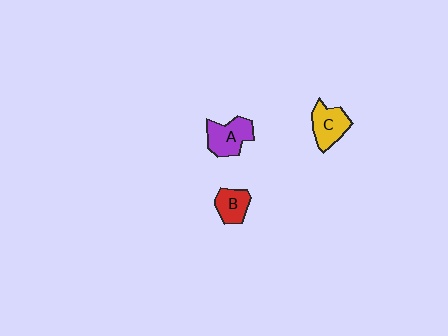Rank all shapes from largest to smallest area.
From largest to smallest: A (purple), C (yellow), B (red).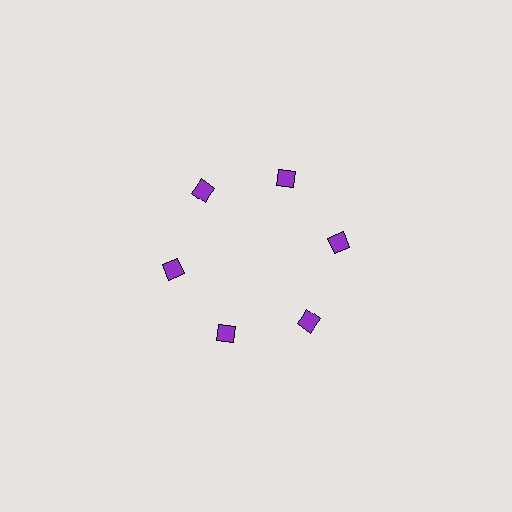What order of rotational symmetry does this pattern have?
This pattern has 6-fold rotational symmetry.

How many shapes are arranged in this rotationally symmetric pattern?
There are 6 shapes, arranged in 6 groups of 1.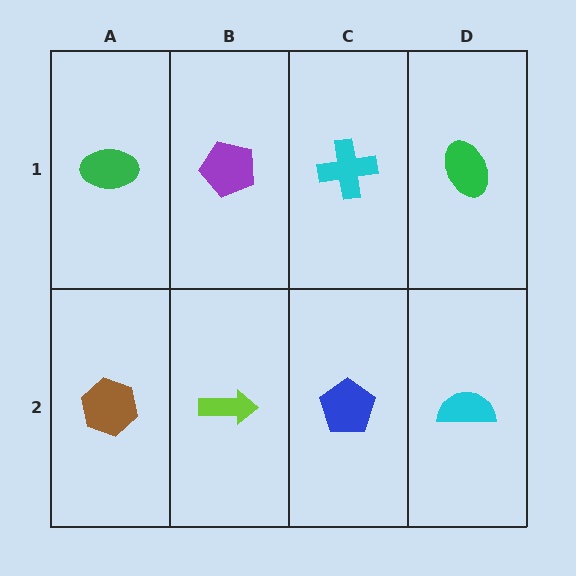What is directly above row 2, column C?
A cyan cross.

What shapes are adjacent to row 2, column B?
A purple pentagon (row 1, column B), a brown hexagon (row 2, column A), a blue pentagon (row 2, column C).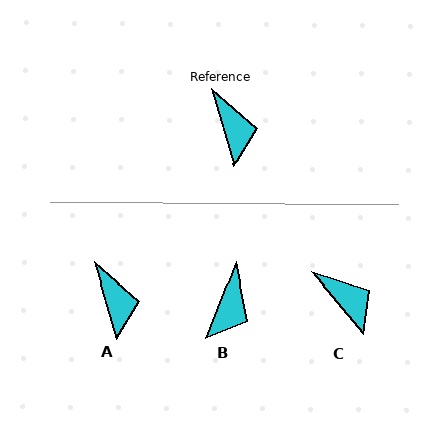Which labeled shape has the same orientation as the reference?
A.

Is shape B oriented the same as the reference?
No, it is off by about 38 degrees.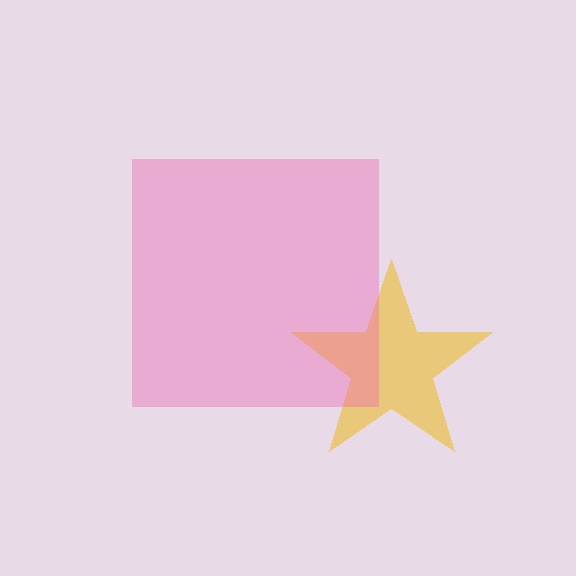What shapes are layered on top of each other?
The layered shapes are: a yellow star, a pink square.